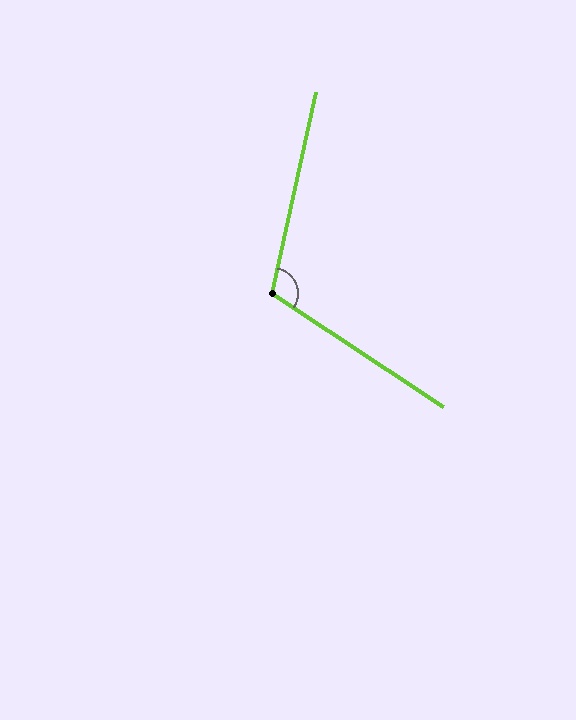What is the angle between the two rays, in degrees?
Approximately 111 degrees.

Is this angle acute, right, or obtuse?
It is obtuse.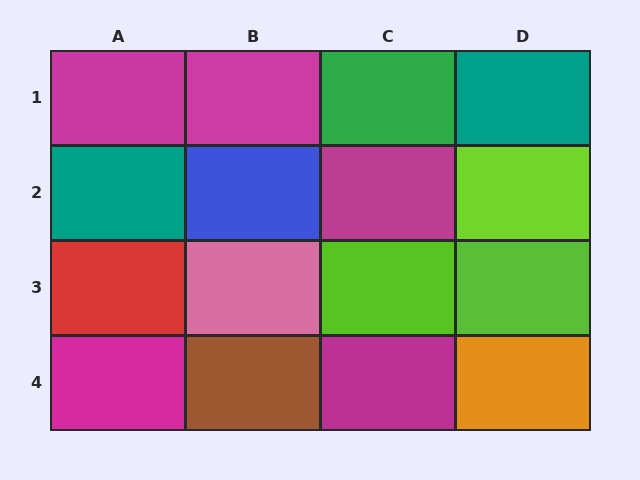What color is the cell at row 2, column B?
Blue.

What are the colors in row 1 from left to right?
Magenta, magenta, green, teal.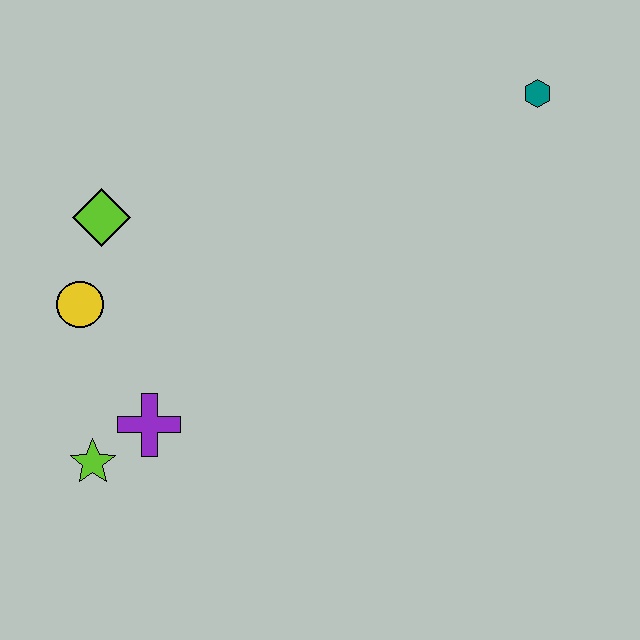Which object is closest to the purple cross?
The lime star is closest to the purple cross.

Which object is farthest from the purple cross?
The teal hexagon is farthest from the purple cross.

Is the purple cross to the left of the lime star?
No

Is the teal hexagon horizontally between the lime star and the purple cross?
No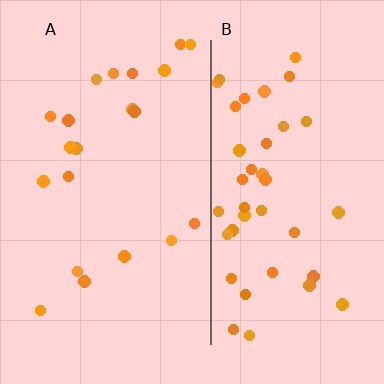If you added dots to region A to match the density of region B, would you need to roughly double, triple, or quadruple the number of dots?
Approximately double.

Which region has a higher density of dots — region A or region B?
B (the right).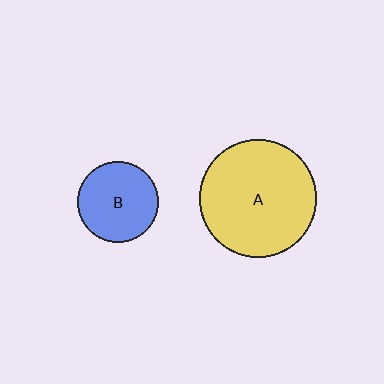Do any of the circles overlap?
No, none of the circles overlap.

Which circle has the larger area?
Circle A (yellow).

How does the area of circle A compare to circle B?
Approximately 2.1 times.